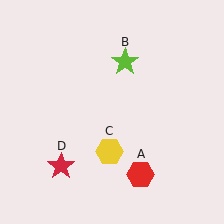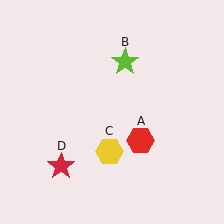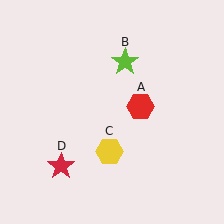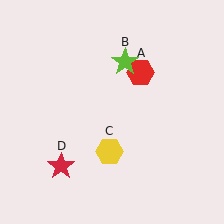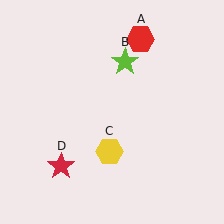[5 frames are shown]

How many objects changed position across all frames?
1 object changed position: red hexagon (object A).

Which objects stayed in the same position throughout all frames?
Lime star (object B) and yellow hexagon (object C) and red star (object D) remained stationary.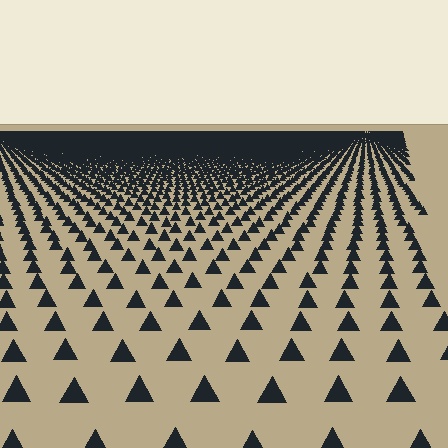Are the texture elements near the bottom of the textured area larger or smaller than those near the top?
Larger. Near the bottom, elements are closer to the viewer and appear at a bigger on-screen size.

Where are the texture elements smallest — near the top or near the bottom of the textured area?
Near the top.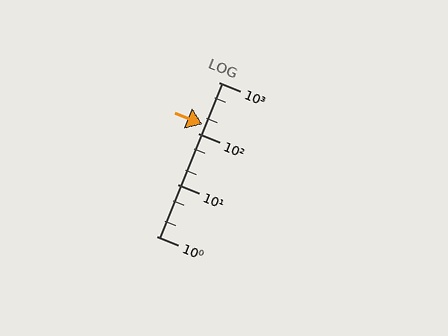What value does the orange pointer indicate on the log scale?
The pointer indicates approximately 150.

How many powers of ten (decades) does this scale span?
The scale spans 3 decades, from 1 to 1000.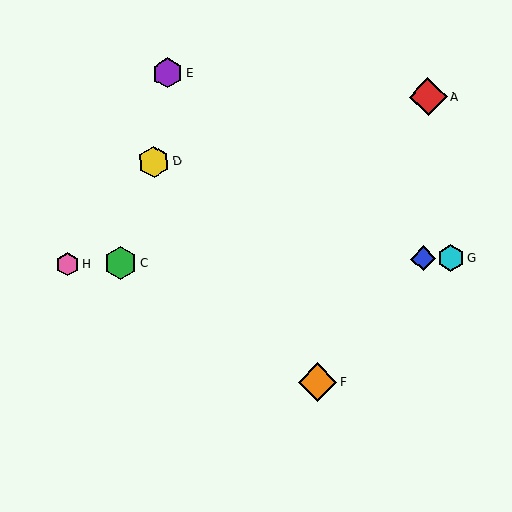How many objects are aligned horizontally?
4 objects (B, C, G, H) are aligned horizontally.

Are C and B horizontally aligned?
Yes, both are at y≈263.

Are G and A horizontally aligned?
No, G is at y≈258 and A is at y≈97.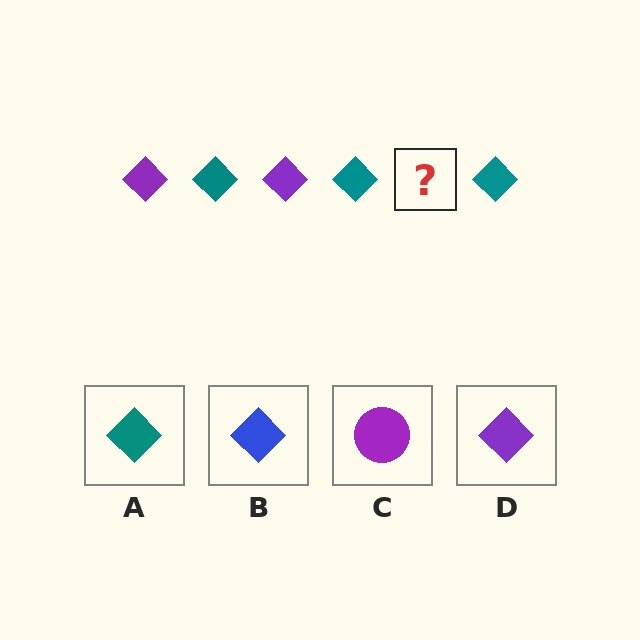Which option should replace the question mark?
Option D.